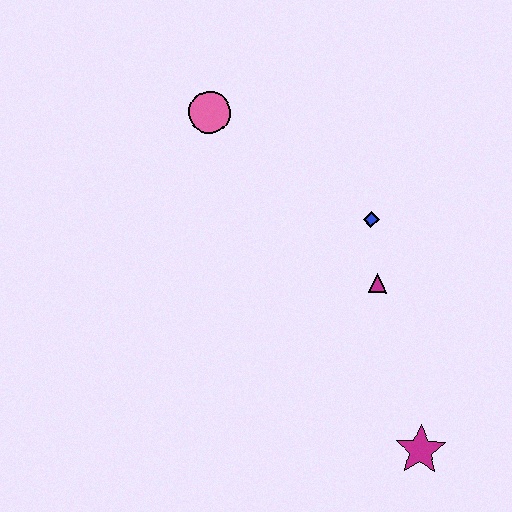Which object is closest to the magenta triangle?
The blue diamond is closest to the magenta triangle.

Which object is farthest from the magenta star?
The pink circle is farthest from the magenta star.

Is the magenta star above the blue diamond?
No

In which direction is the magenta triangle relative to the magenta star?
The magenta triangle is above the magenta star.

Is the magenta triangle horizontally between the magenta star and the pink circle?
Yes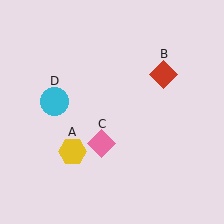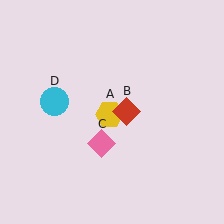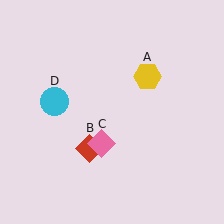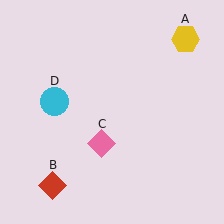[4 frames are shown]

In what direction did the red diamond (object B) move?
The red diamond (object B) moved down and to the left.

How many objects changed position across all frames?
2 objects changed position: yellow hexagon (object A), red diamond (object B).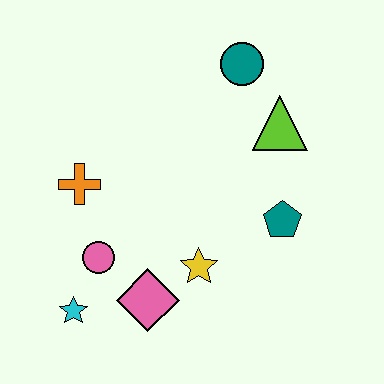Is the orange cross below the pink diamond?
No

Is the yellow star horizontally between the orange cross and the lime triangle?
Yes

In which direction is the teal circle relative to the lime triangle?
The teal circle is above the lime triangle.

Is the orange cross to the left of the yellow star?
Yes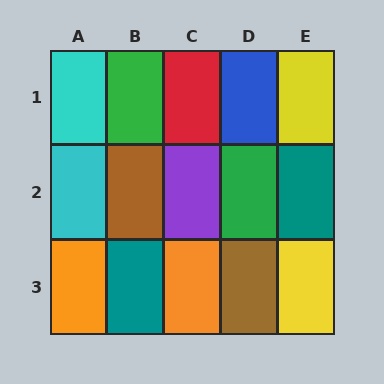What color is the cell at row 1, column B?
Green.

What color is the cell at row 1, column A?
Cyan.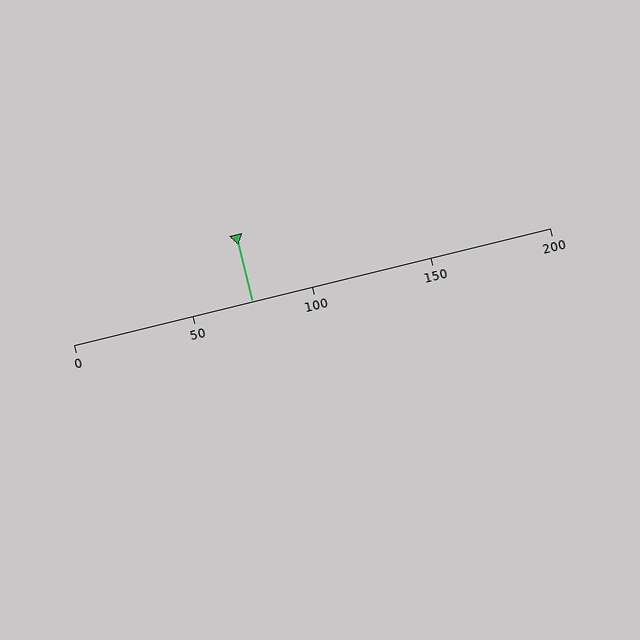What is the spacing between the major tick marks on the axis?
The major ticks are spaced 50 apart.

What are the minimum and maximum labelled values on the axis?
The axis runs from 0 to 200.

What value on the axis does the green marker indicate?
The marker indicates approximately 75.